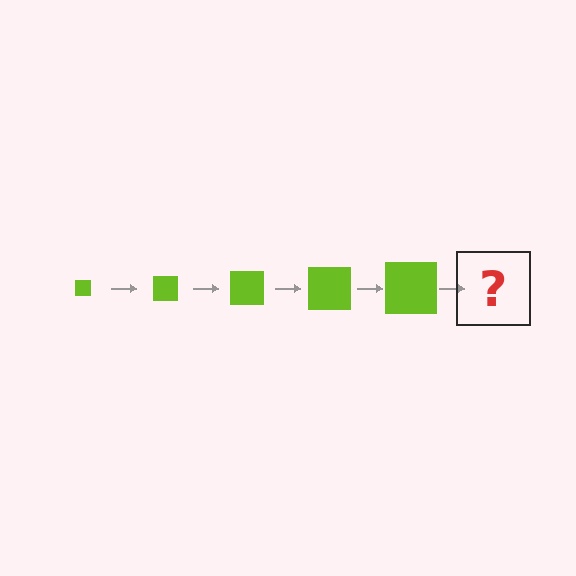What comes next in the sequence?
The next element should be a lime square, larger than the previous one.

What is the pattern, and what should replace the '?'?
The pattern is that the square gets progressively larger each step. The '?' should be a lime square, larger than the previous one.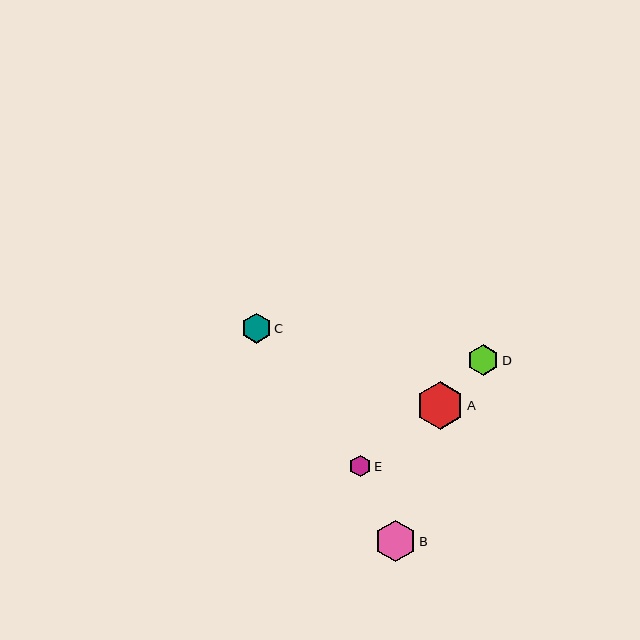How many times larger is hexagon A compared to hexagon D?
Hexagon A is approximately 1.5 times the size of hexagon D.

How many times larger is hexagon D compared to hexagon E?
Hexagon D is approximately 1.5 times the size of hexagon E.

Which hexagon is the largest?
Hexagon A is the largest with a size of approximately 48 pixels.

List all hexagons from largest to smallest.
From largest to smallest: A, B, D, C, E.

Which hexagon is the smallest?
Hexagon E is the smallest with a size of approximately 21 pixels.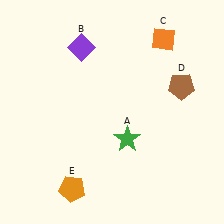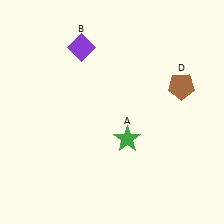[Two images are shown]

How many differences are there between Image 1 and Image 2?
There are 2 differences between the two images.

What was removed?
The orange diamond (C), the orange pentagon (E) were removed in Image 2.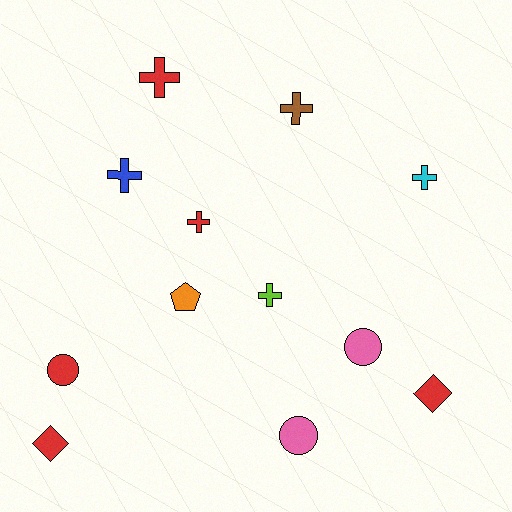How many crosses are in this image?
There are 6 crosses.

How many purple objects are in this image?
There are no purple objects.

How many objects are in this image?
There are 12 objects.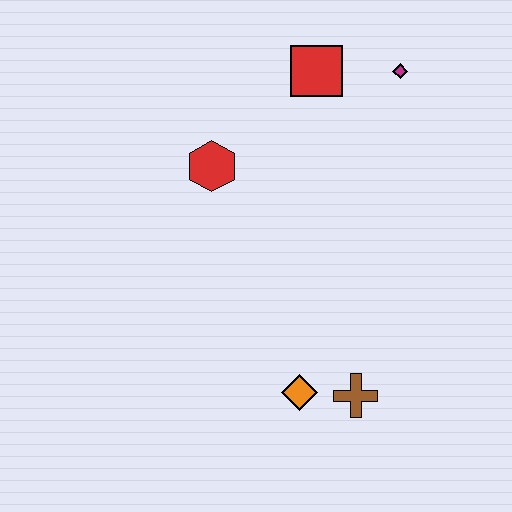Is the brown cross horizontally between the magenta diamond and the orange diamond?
Yes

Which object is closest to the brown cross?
The orange diamond is closest to the brown cross.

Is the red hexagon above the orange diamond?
Yes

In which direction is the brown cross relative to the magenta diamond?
The brown cross is below the magenta diamond.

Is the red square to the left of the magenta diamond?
Yes